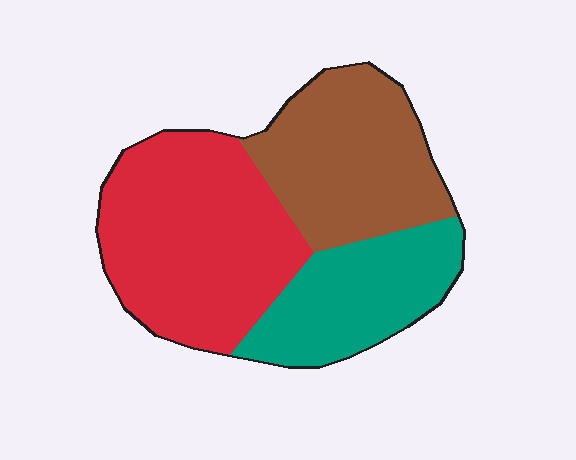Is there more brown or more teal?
Brown.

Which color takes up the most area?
Red, at roughly 45%.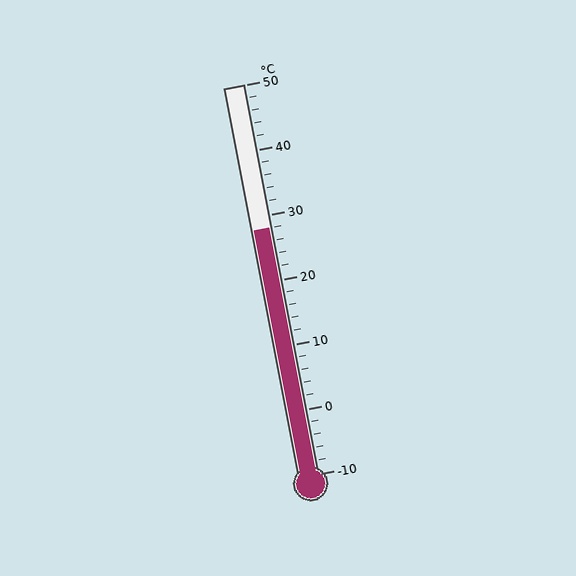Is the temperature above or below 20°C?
The temperature is above 20°C.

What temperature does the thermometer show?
The thermometer shows approximately 28°C.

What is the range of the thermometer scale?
The thermometer scale ranges from -10°C to 50°C.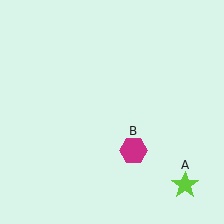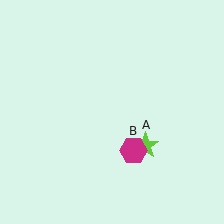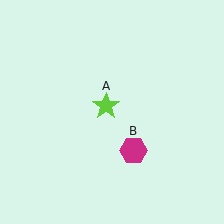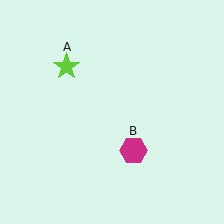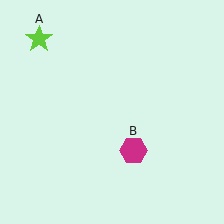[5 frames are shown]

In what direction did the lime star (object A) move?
The lime star (object A) moved up and to the left.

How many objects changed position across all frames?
1 object changed position: lime star (object A).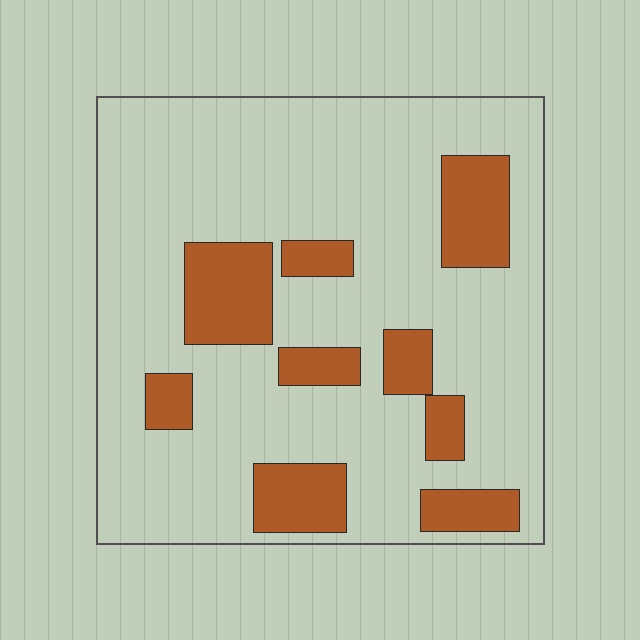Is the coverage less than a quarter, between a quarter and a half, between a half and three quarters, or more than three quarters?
Less than a quarter.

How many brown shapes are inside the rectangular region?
9.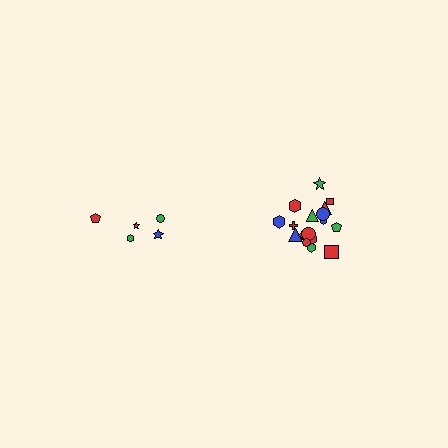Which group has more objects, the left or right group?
The right group.